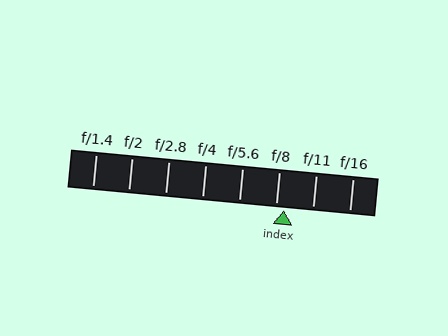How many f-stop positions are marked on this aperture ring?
There are 8 f-stop positions marked.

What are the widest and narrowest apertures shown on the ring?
The widest aperture shown is f/1.4 and the narrowest is f/16.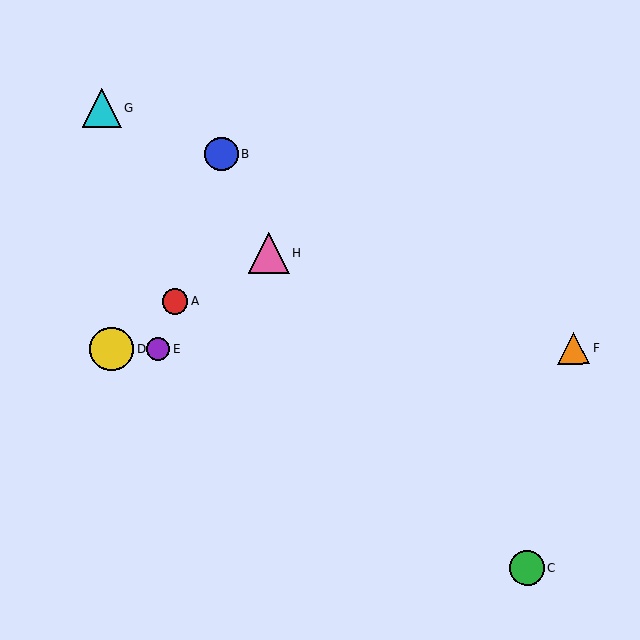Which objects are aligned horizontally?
Objects D, E, F are aligned horizontally.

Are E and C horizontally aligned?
No, E is at y≈349 and C is at y≈568.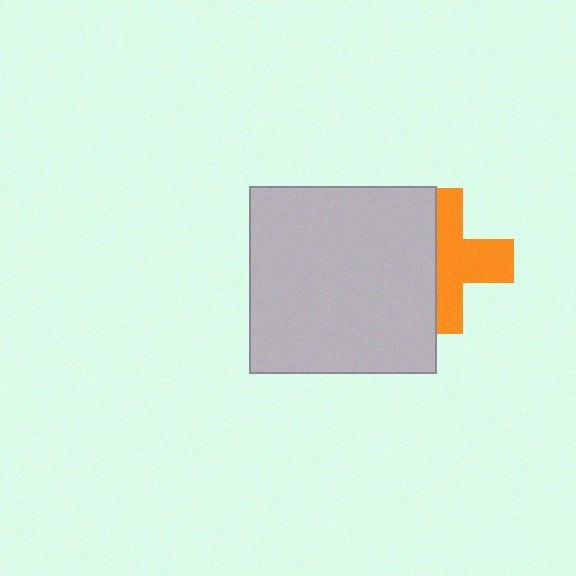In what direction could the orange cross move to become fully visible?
The orange cross could move right. That would shift it out from behind the light gray square entirely.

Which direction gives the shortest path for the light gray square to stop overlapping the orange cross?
Moving left gives the shortest separation.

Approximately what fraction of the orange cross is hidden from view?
Roughly 45% of the orange cross is hidden behind the light gray square.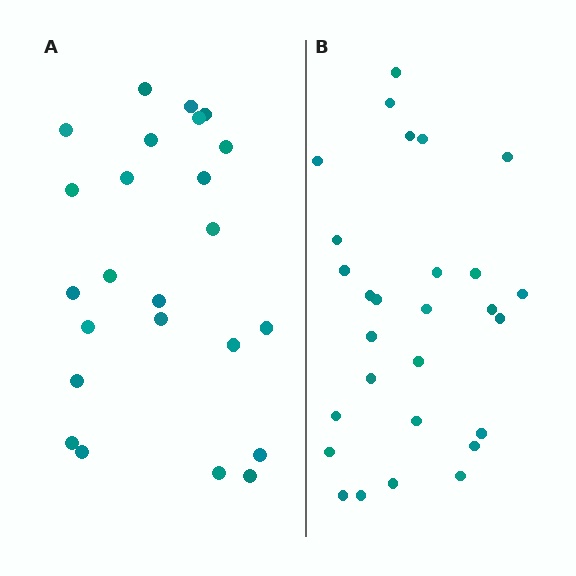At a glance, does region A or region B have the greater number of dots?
Region B (the right region) has more dots.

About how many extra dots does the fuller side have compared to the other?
Region B has about 4 more dots than region A.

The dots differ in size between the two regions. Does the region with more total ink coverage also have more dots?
No. Region A has more total ink coverage because its dots are larger, but region B actually contains more individual dots. Total area can be misleading — the number of items is what matters here.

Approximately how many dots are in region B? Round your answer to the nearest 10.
About 30 dots. (The exact count is 28, which rounds to 30.)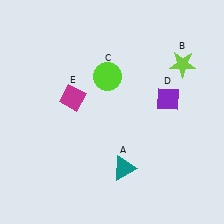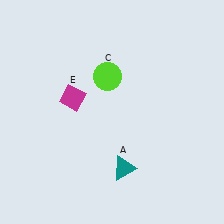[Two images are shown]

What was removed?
The purple diamond (D), the lime star (B) were removed in Image 2.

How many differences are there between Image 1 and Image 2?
There are 2 differences between the two images.